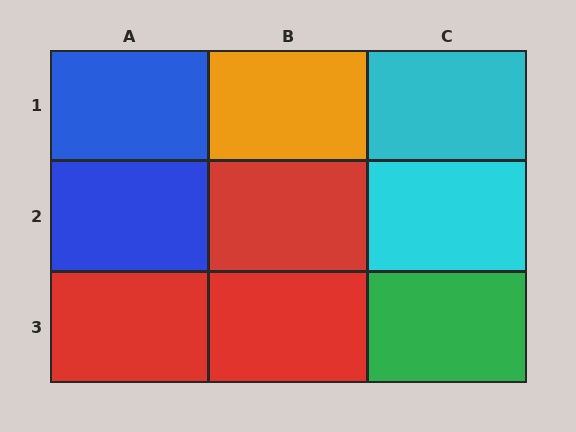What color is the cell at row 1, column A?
Blue.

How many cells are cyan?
2 cells are cyan.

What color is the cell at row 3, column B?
Red.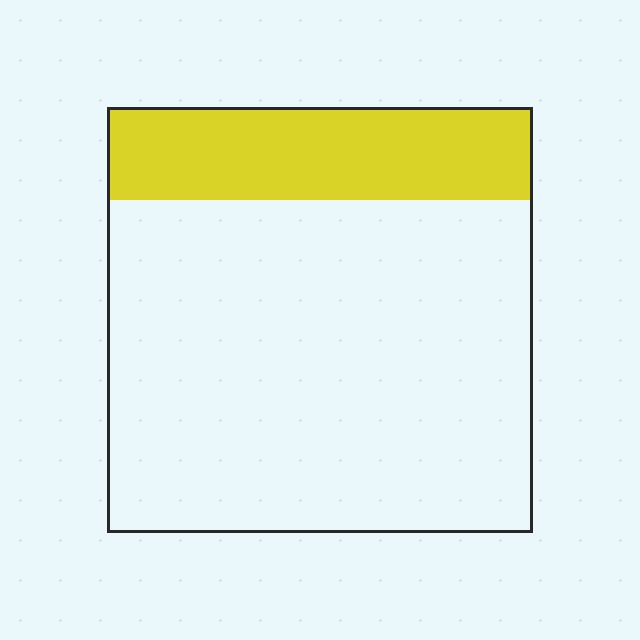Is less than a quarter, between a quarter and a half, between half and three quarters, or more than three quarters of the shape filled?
Less than a quarter.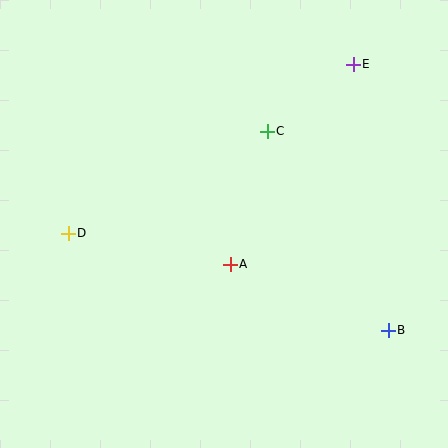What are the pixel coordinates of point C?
Point C is at (267, 131).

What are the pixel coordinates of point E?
Point E is at (353, 64).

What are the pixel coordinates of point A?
Point A is at (230, 264).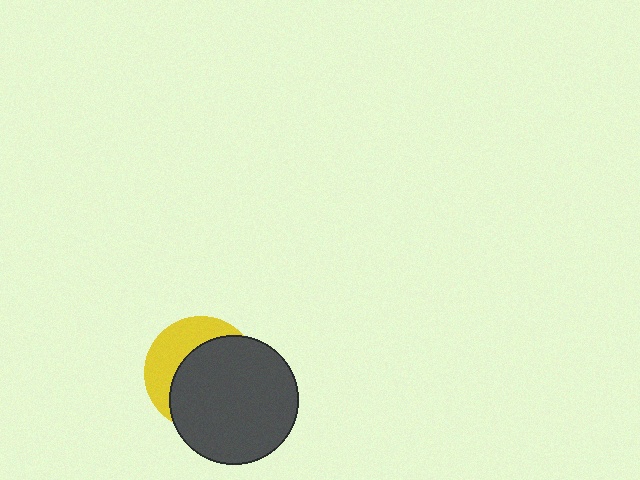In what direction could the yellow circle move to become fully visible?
The yellow circle could move toward the upper-left. That would shift it out from behind the dark gray circle entirely.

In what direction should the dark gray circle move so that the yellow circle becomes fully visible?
The dark gray circle should move toward the lower-right. That is the shortest direction to clear the overlap and leave the yellow circle fully visible.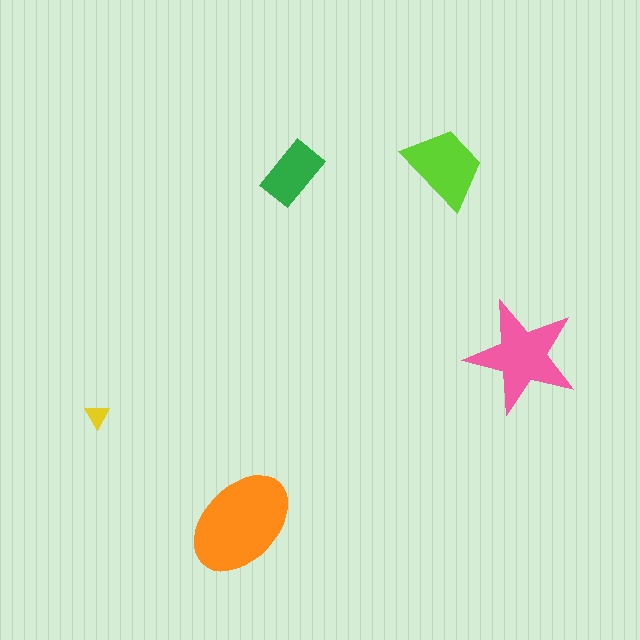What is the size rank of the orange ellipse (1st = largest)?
1st.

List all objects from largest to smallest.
The orange ellipse, the pink star, the lime trapezoid, the green rectangle, the yellow triangle.